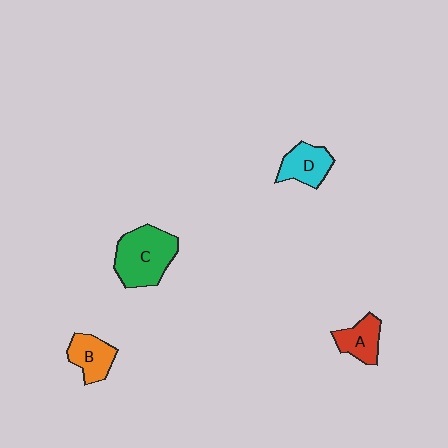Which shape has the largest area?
Shape C (green).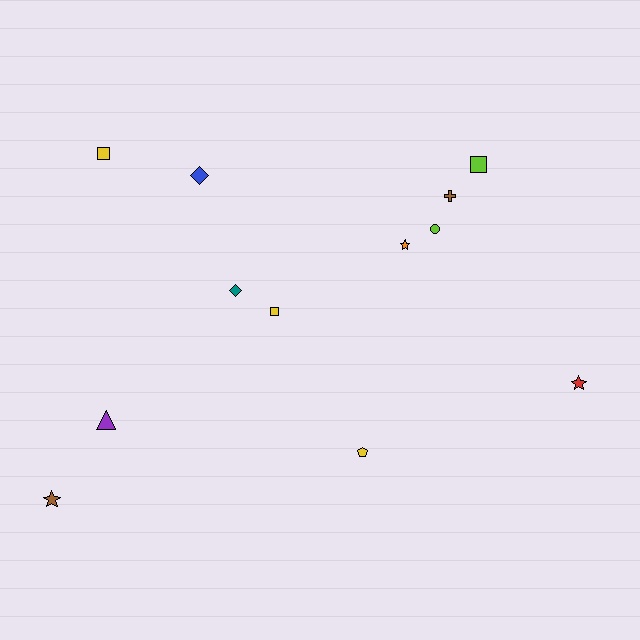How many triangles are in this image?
There is 1 triangle.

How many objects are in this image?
There are 12 objects.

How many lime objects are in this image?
There are 2 lime objects.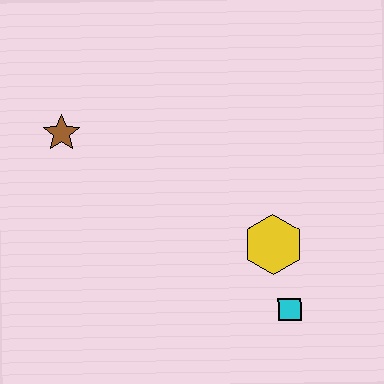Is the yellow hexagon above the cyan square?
Yes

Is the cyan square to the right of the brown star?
Yes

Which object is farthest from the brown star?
The cyan square is farthest from the brown star.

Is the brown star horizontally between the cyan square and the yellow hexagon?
No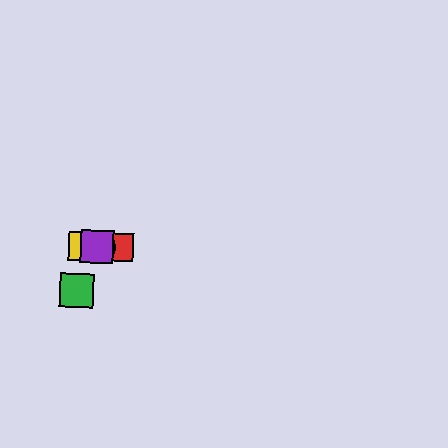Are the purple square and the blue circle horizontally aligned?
Yes, both are at y≈246.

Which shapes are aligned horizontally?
The red square, the blue circle, the yellow square, the purple square are aligned horizontally.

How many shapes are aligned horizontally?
4 shapes (the red square, the blue circle, the yellow square, the purple square) are aligned horizontally.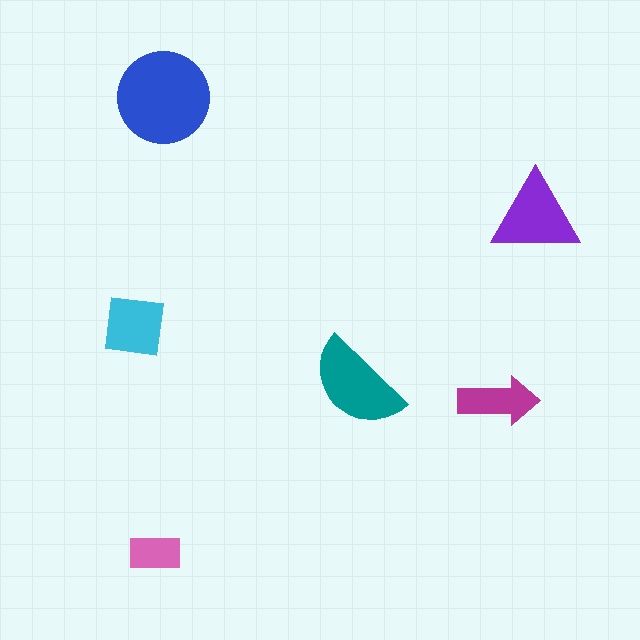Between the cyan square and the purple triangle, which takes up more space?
The purple triangle.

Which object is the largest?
The blue circle.